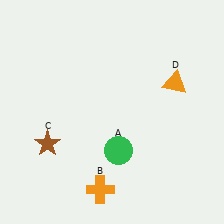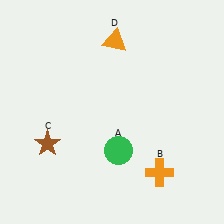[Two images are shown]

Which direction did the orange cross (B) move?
The orange cross (B) moved right.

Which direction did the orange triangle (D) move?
The orange triangle (D) moved left.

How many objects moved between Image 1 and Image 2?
2 objects moved between the two images.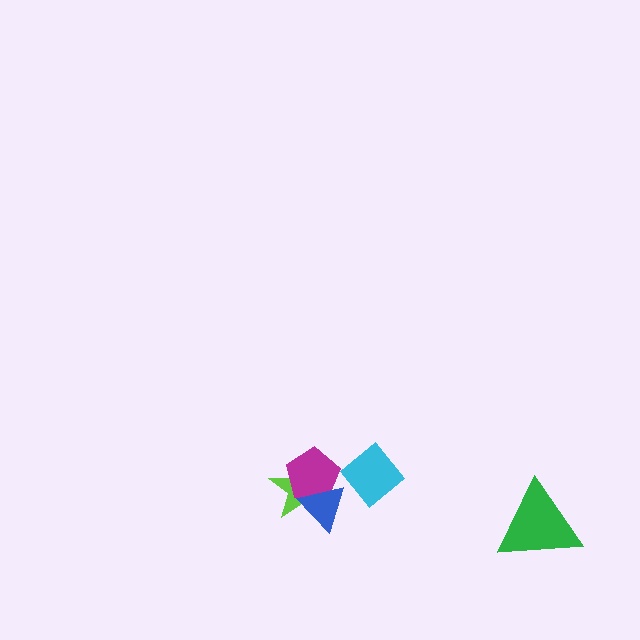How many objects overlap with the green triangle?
0 objects overlap with the green triangle.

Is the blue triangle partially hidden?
No, no other shape covers it.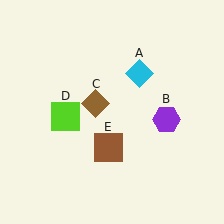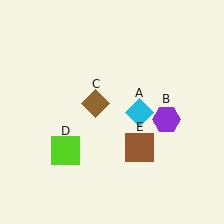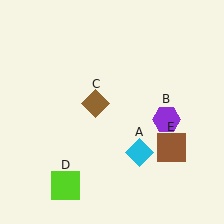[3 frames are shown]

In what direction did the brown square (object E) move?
The brown square (object E) moved right.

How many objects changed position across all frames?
3 objects changed position: cyan diamond (object A), lime square (object D), brown square (object E).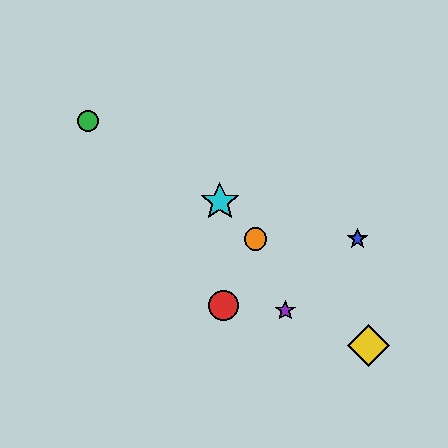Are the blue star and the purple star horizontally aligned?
No, the blue star is at y≈239 and the purple star is at y≈310.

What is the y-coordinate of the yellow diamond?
The yellow diamond is at y≈345.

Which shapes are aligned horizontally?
The blue star, the orange circle are aligned horizontally.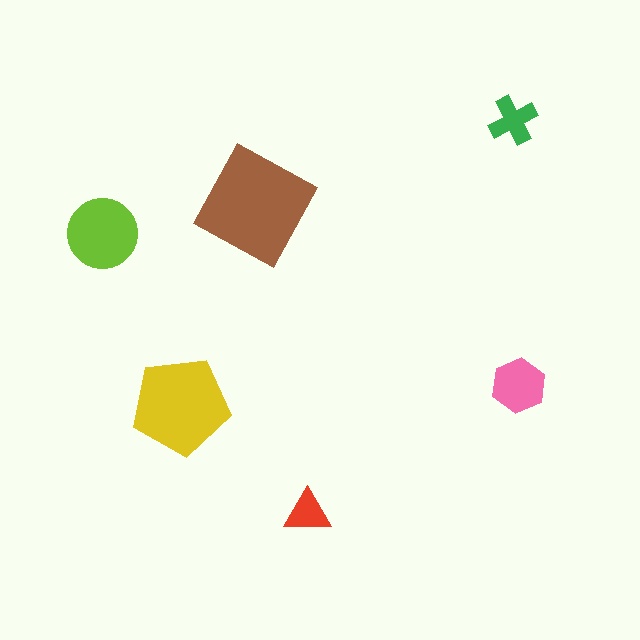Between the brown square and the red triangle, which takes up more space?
The brown square.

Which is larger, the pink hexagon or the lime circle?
The lime circle.